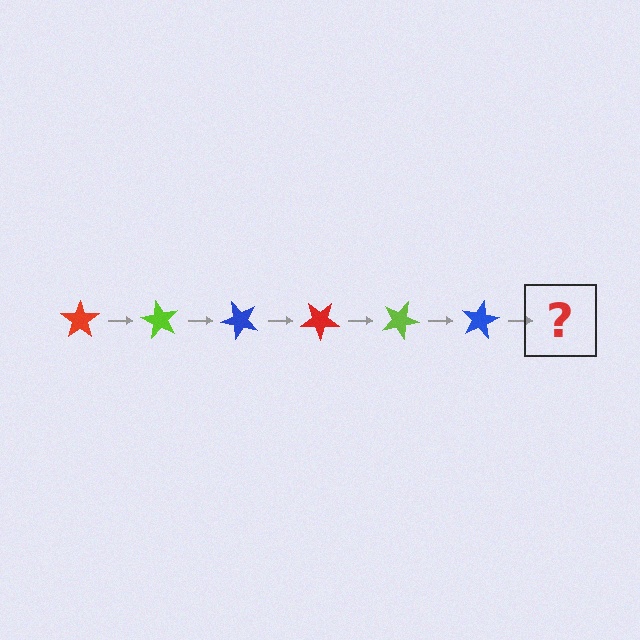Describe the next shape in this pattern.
It should be a red star, rotated 360 degrees from the start.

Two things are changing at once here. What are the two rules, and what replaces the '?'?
The two rules are that it rotates 60 degrees each step and the color cycles through red, lime, and blue. The '?' should be a red star, rotated 360 degrees from the start.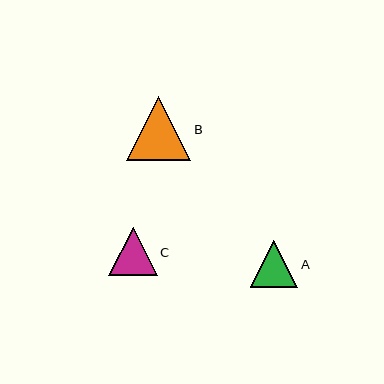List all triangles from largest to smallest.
From largest to smallest: B, C, A.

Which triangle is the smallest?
Triangle A is the smallest with a size of approximately 47 pixels.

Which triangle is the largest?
Triangle B is the largest with a size of approximately 64 pixels.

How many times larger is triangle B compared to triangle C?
Triangle B is approximately 1.3 times the size of triangle C.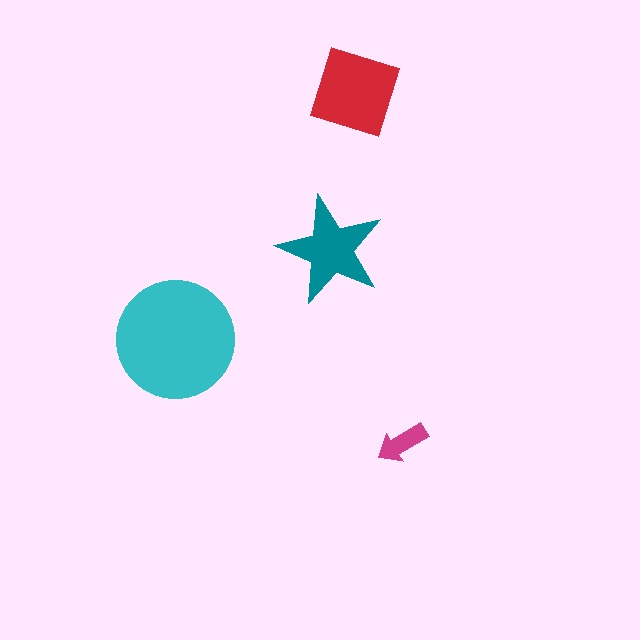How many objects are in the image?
There are 4 objects in the image.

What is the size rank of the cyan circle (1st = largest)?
1st.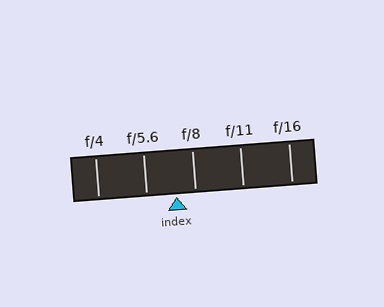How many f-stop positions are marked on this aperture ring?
There are 5 f-stop positions marked.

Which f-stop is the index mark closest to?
The index mark is closest to f/8.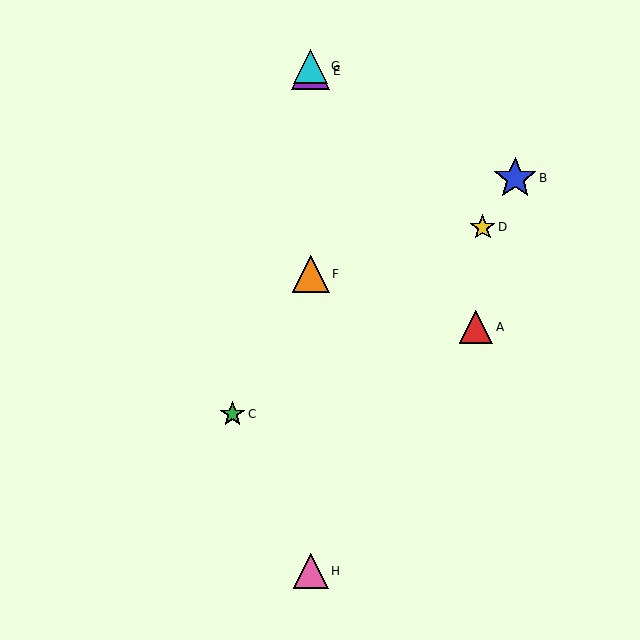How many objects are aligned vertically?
4 objects (E, F, G, H) are aligned vertically.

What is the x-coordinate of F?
Object F is at x≈311.